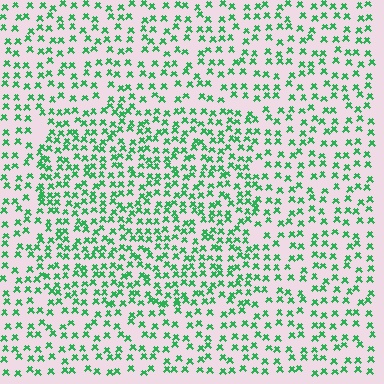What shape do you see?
I see a rectangle.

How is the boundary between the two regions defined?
The boundary is defined by a change in element density (approximately 1.6x ratio). All elements are the same color, size, and shape.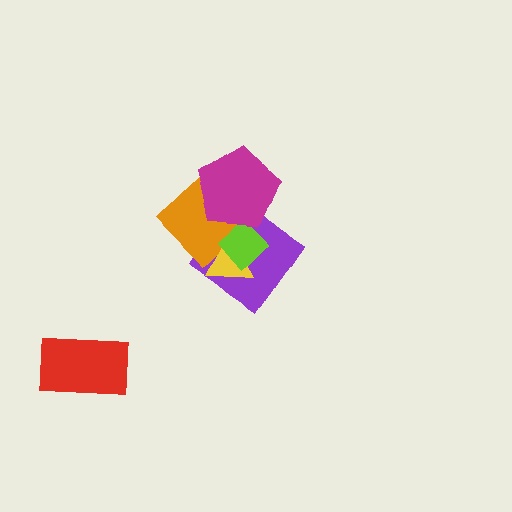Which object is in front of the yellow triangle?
The lime diamond is in front of the yellow triangle.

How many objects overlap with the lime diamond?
4 objects overlap with the lime diamond.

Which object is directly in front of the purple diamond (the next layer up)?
The orange diamond is directly in front of the purple diamond.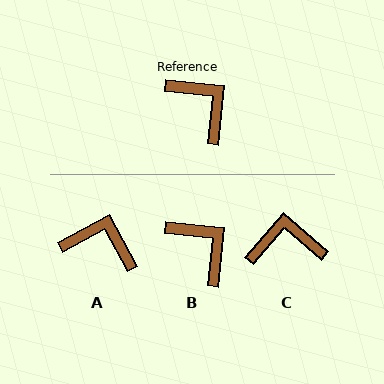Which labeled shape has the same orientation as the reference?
B.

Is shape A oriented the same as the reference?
No, it is off by about 34 degrees.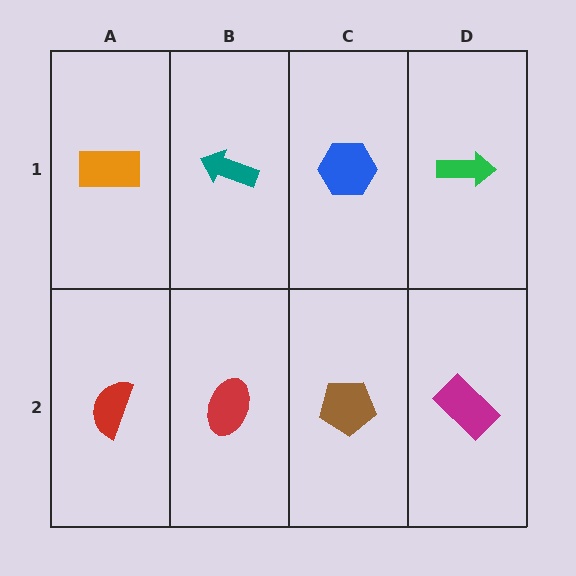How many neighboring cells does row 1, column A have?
2.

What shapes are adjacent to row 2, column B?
A teal arrow (row 1, column B), a red semicircle (row 2, column A), a brown pentagon (row 2, column C).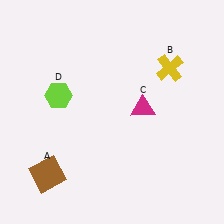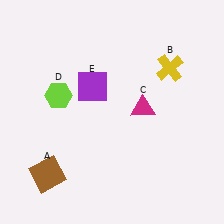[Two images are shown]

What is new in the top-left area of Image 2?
A purple square (E) was added in the top-left area of Image 2.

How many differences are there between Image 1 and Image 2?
There is 1 difference between the two images.